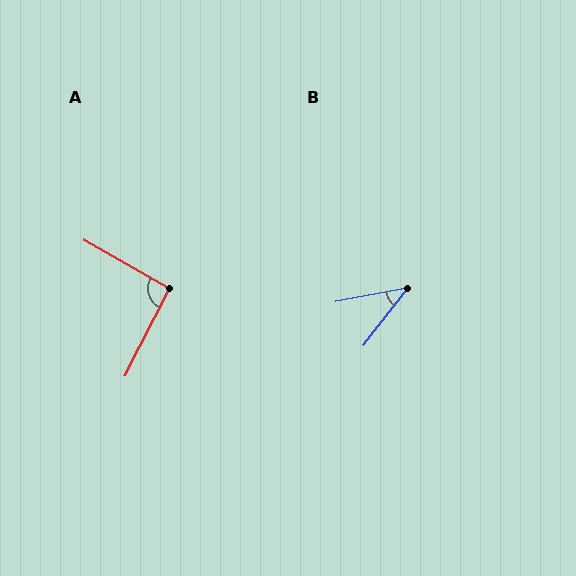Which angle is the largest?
A, at approximately 92 degrees.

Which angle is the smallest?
B, at approximately 42 degrees.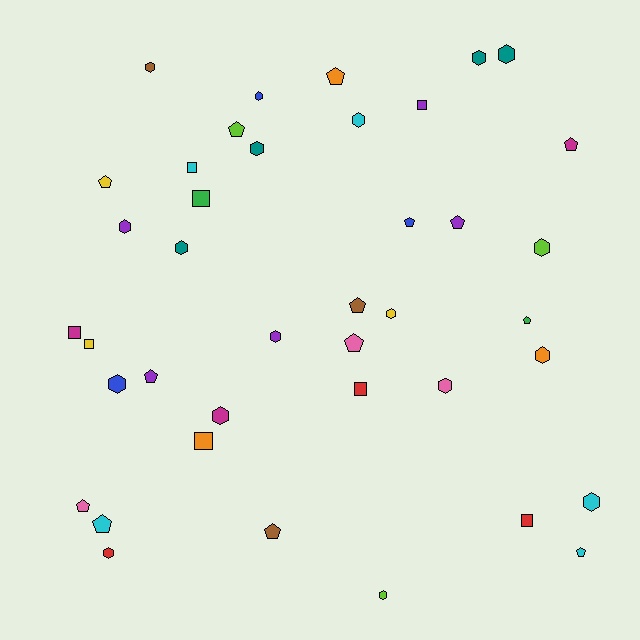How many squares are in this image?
There are 8 squares.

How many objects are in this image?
There are 40 objects.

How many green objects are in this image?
There are 2 green objects.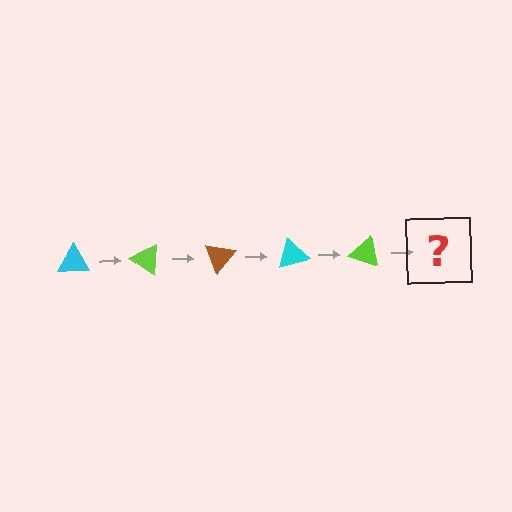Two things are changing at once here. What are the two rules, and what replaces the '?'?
The two rules are that it rotates 35 degrees each step and the color cycles through cyan, lime, and brown. The '?' should be a brown triangle, rotated 175 degrees from the start.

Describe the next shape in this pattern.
It should be a brown triangle, rotated 175 degrees from the start.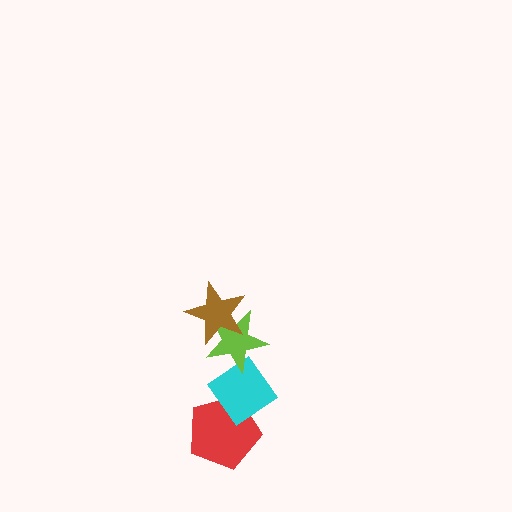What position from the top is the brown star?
The brown star is 1st from the top.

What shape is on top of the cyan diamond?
The lime star is on top of the cyan diamond.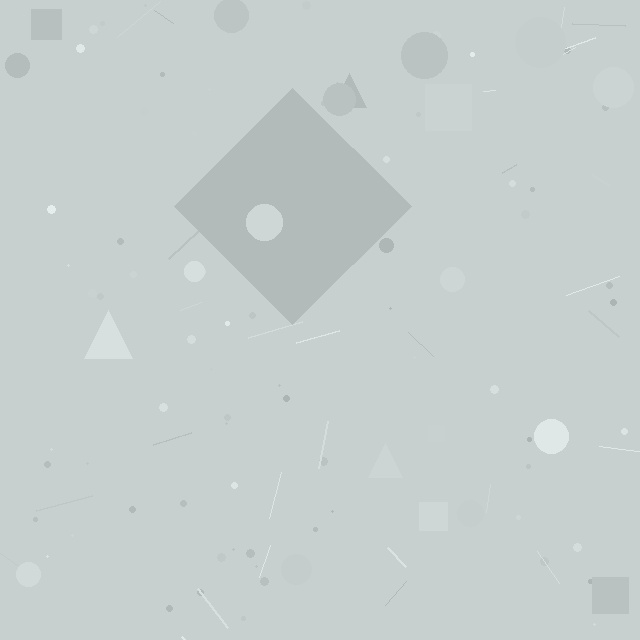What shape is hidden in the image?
A diamond is hidden in the image.